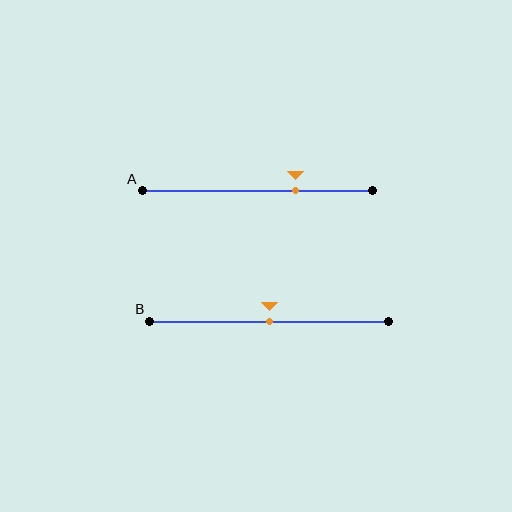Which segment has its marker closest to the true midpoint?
Segment B has its marker closest to the true midpoint.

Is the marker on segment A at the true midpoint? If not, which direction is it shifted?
No, the marker on segment A is shifted to the right by about 16% of the segment length.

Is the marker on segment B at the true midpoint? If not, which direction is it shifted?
Yes, the marker on segment B is at the true midpoint.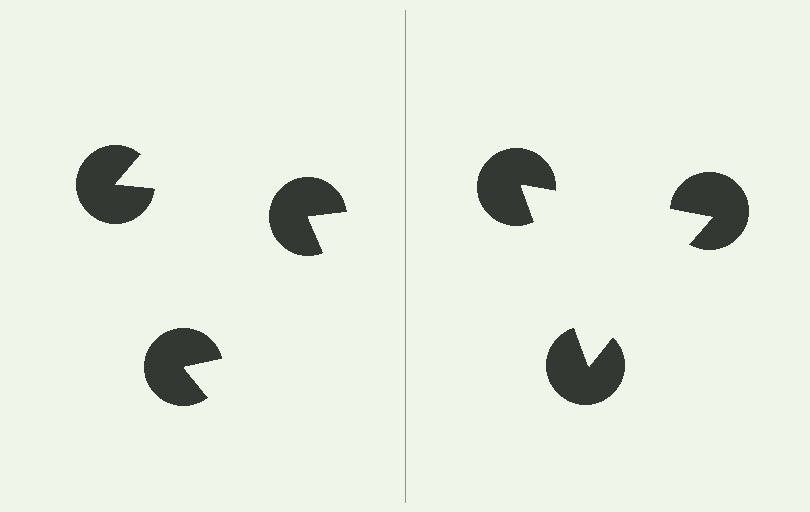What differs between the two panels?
The pac-man discs are positioned identically on both sides; only the wedge orientations differ. On the right they align to a triangle; on the left they are misaligned.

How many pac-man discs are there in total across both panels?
6 — 3 on each side.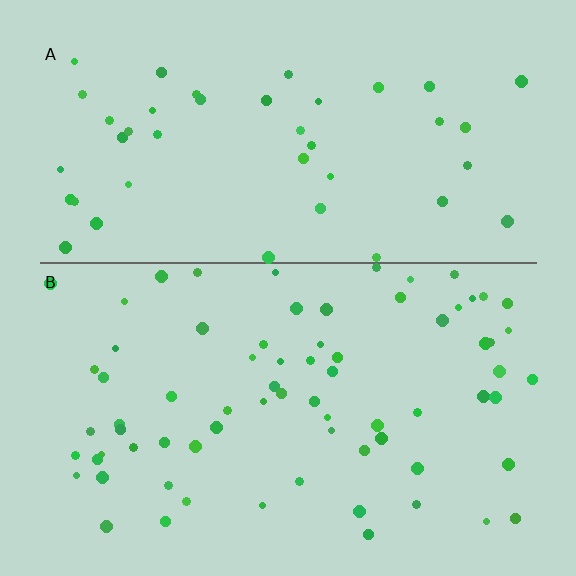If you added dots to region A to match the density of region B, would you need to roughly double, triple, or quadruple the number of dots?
Approximately double.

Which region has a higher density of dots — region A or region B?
B (the bottom).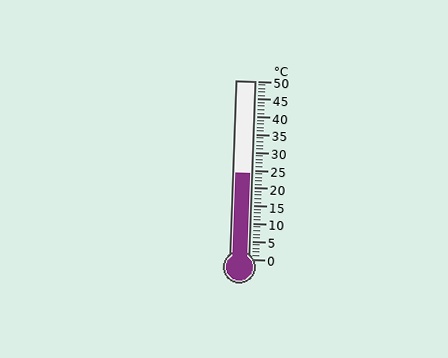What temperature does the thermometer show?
The thermometer shows approximately 24°C.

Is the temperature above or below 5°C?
The temperature is above 5°C.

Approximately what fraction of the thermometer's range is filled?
The thermometer is filled to approximately 50% of its range.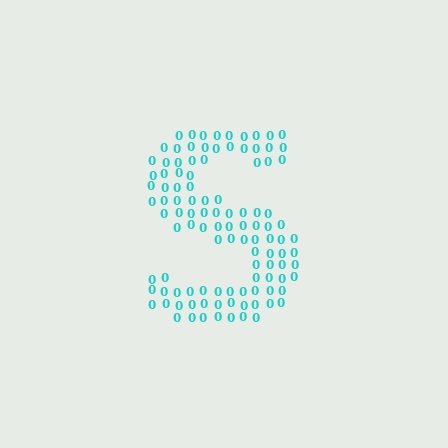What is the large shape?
The large shape is the letter S.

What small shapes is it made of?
It is made of small digit 0's.